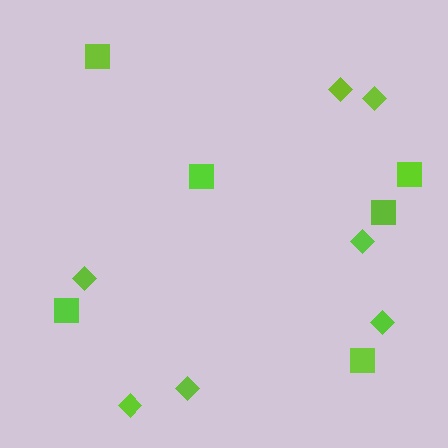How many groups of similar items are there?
There are 2 groups: one group of squares (6) and one group of diamonds (7).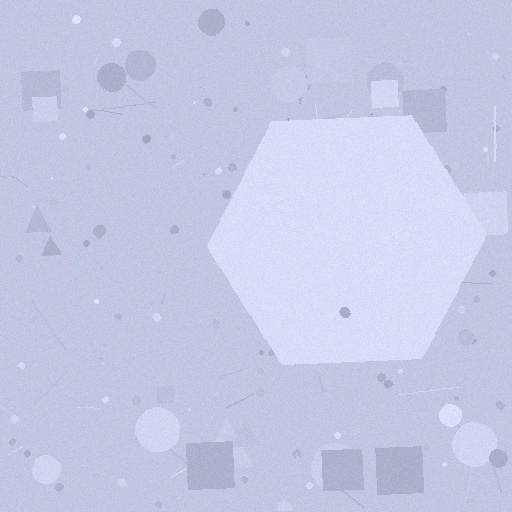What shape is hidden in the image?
A hexagon is hidden in the image.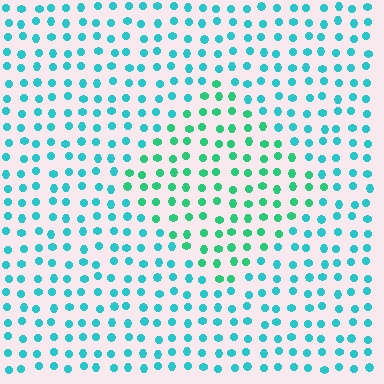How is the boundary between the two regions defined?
The boundary is defined purely by a slight shift in hue (about 32 degrees). Spacing, size, and orientation are identical on both sides.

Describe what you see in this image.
The image is filled with small cyan elements in a uniform arrangement. A diamond-shaped region is visible where the elements are tinted to a slightly different hue, forming a subtle color boundary.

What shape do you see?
I see a diamond.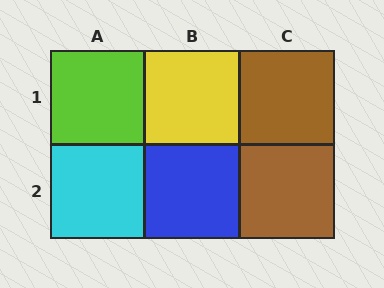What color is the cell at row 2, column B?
Blue.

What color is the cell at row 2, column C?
Brown.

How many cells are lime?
1 cell is lime.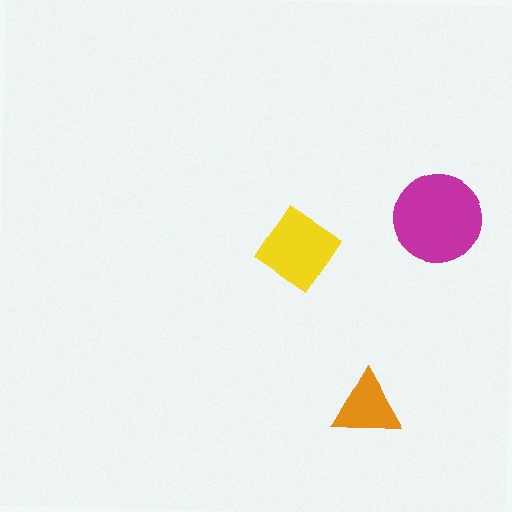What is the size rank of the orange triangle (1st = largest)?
3rd.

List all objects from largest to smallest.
The magenta circle, the yellow diamond, the orange triangle.